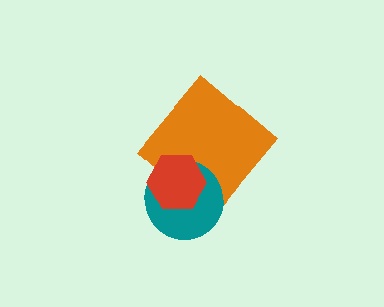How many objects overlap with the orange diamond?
2 objects overlap with the orange diamond.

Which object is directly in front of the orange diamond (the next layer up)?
The teal circle is directly in front of the orange diamond.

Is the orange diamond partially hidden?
Yes, it is partially covered by another shape.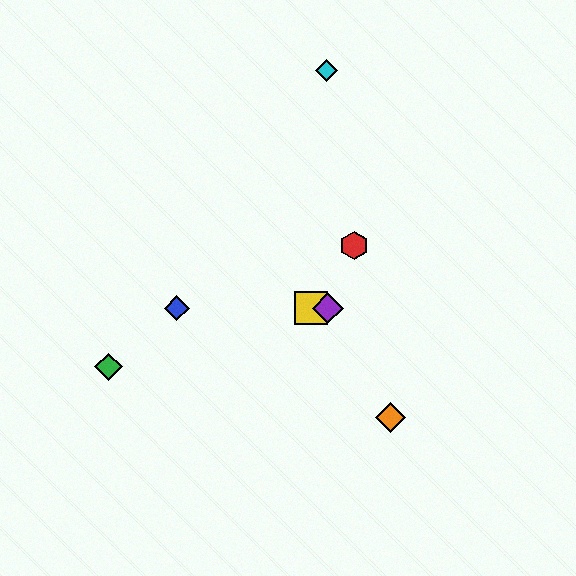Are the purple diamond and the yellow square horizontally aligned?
Yes, both are at y≈308.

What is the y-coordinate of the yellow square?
The yellow square is at y≈308.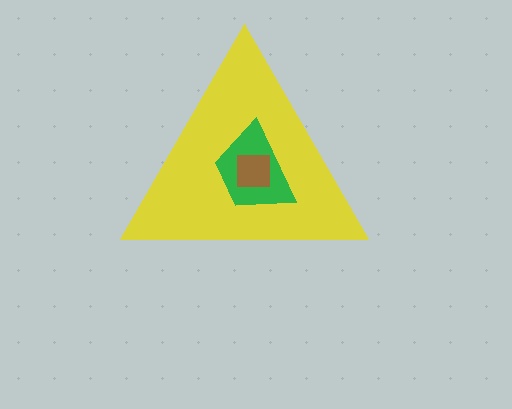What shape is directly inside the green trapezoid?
The brown square.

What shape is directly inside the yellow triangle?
The green trapezoid.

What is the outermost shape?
The yellow triangle.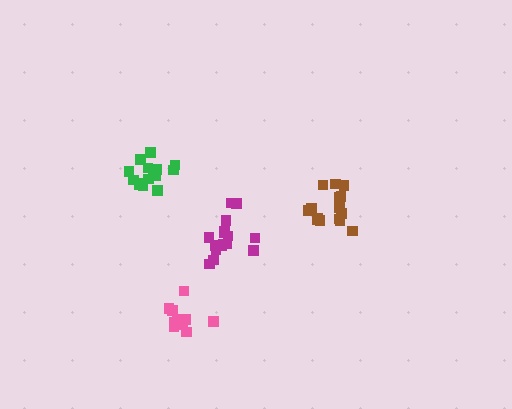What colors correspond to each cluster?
The clusters are colored: pink, brown, green, magenta.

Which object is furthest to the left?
The green cluster is leftmost.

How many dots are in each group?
Group 1: 12 dots, Group 2: 15 dots, Group 3: 16 dots, Group 4: 16 dots (59 total).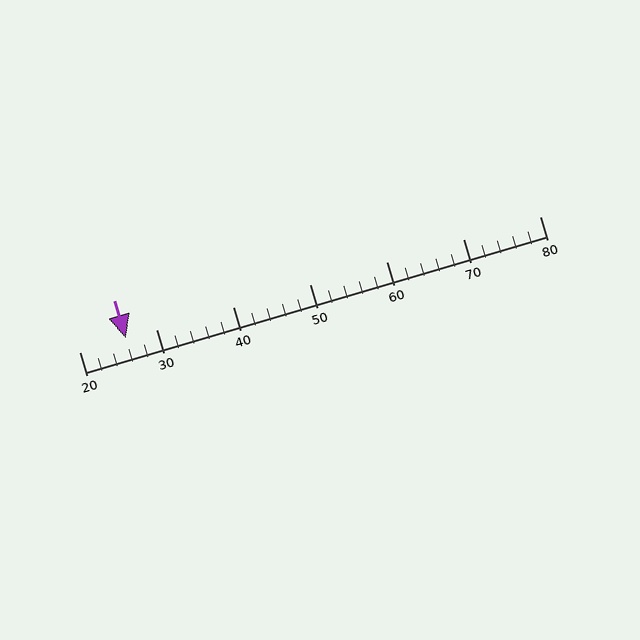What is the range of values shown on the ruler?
The ruler shows values from 20 to 80.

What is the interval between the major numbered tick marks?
The major tick marks are spaced 10 units apart.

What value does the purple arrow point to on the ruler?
The purple arrow points to approximately 26.